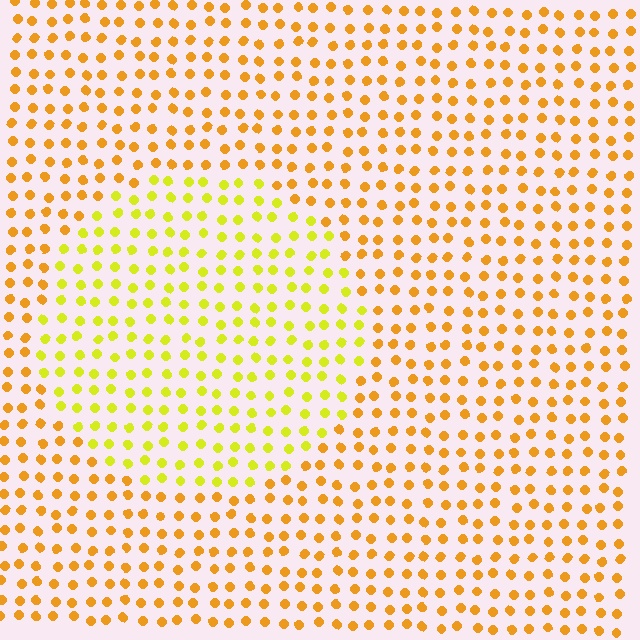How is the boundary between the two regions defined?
The boundary is defined purely by a slight shift in hue (about 30 degrees). Spacing, size, and orientation are identical on both sides.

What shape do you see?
I see a circle.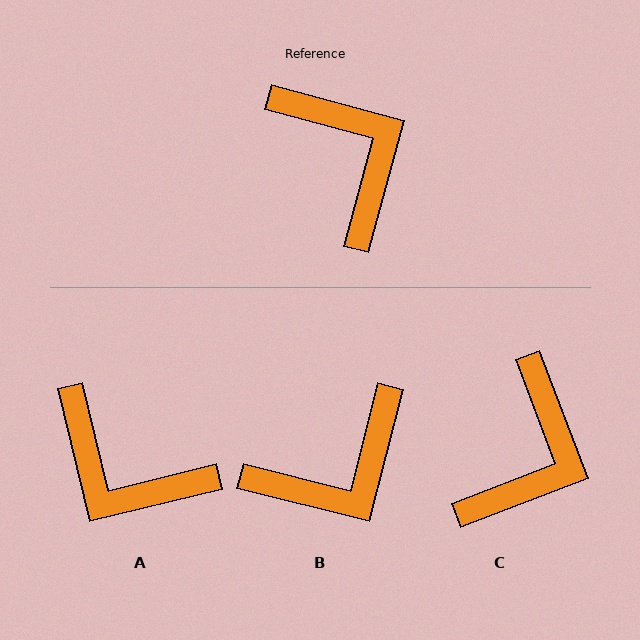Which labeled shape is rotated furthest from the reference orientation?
A, about 151 degrees away.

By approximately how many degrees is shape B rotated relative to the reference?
Approximately 89 degrees clockwise.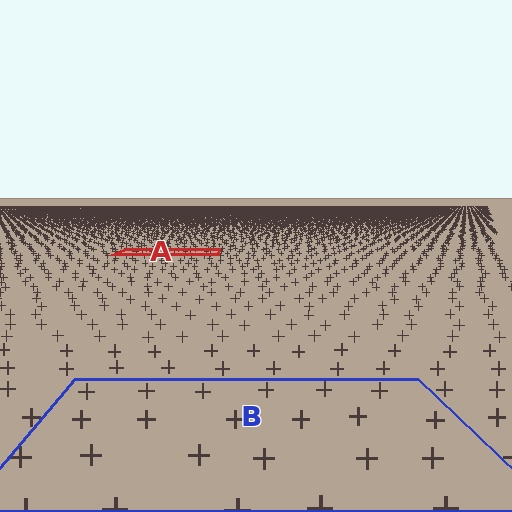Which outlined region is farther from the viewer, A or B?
Region A is farther from the viewer — the texture elements inside it appear smaller and more densely packed.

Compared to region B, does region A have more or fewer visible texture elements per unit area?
Region A has more texture elements per unit area — they are packed more densely because it is farther away.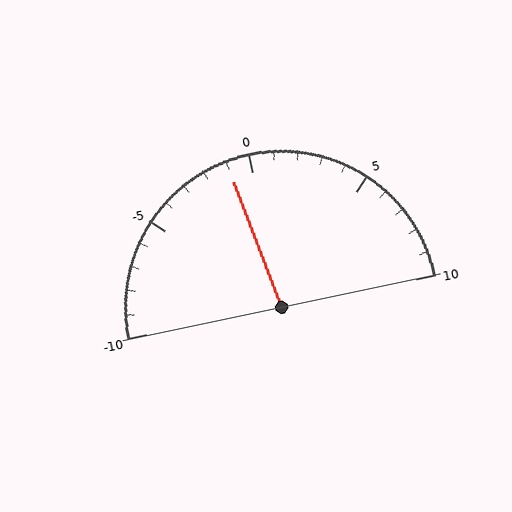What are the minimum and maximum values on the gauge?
The gauge ranges from -10 to 10.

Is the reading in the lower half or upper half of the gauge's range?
The reading is in the lower half of the range (-10 to 10).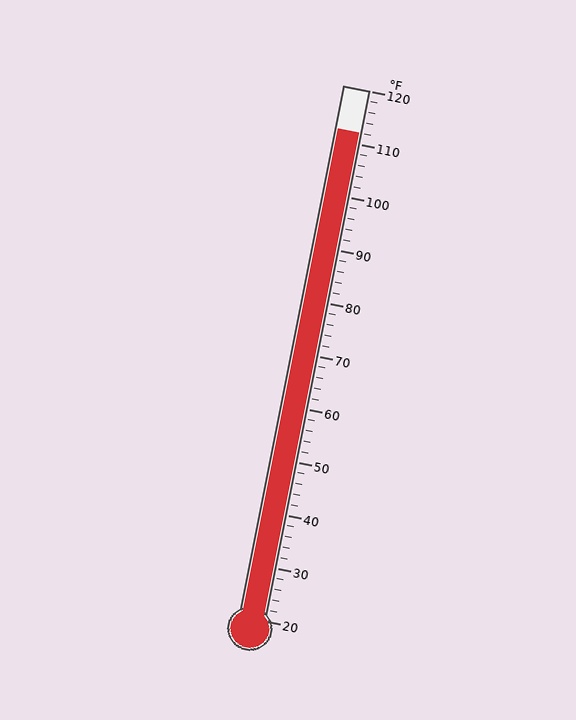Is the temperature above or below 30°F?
The temperature is above 30°F.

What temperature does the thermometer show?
The thermometer shows approximately 112°F.